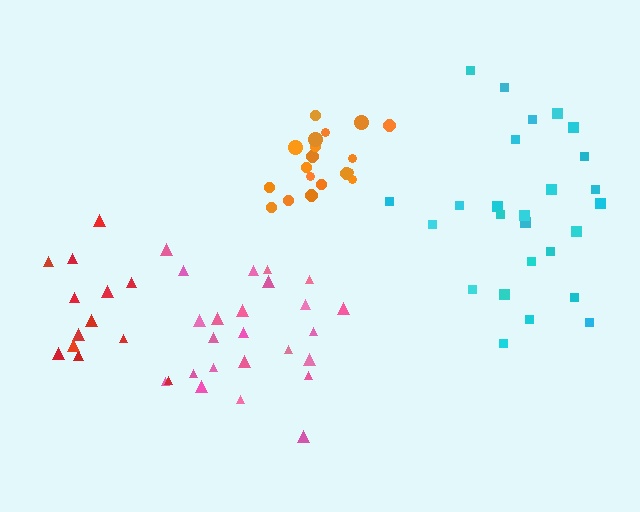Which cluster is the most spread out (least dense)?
Cyan.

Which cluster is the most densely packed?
Orange.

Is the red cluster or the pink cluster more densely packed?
Red.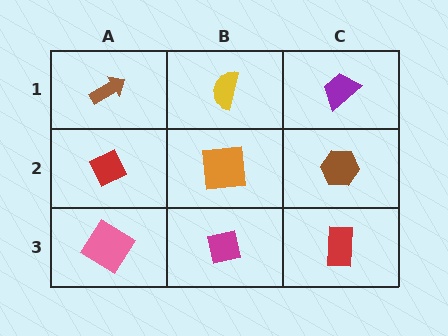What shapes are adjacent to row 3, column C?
A brown hexagon (row 2, column C), a magenta square (row 3, column B).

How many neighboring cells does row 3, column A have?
2.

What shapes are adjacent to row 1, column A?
A red diamond (row 2, column A), a yellow semicircle (row 1, column B).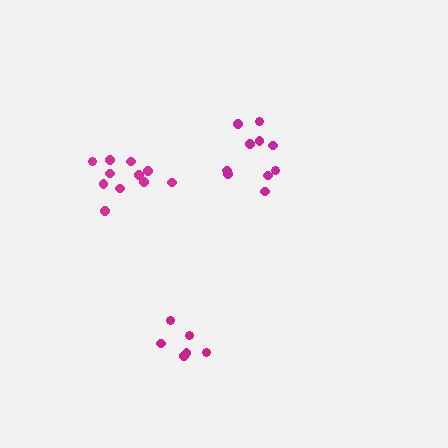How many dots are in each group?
Group 1: 10 dots, Group 2: 6 dots, Group 3: 11 dots (27 total).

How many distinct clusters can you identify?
There are 3 distinct clusters.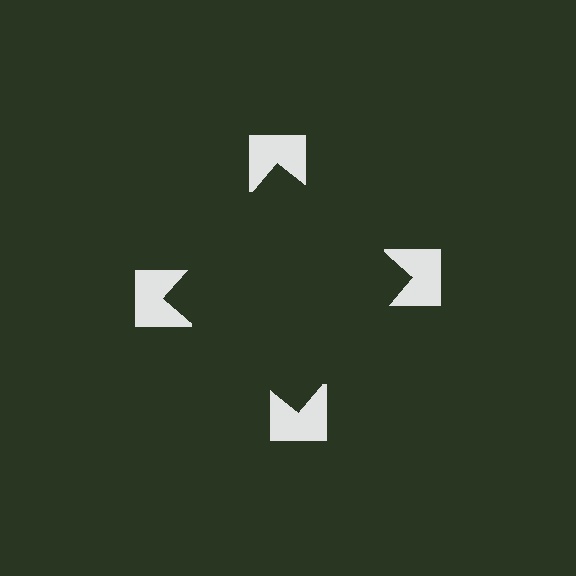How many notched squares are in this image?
There are 4 — one at each vertex of the illusory square.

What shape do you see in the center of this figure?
An illusory square — its edges are inferred from the aligned wedge cuts in the notched squares, not physically drawn.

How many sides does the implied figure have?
4 sides.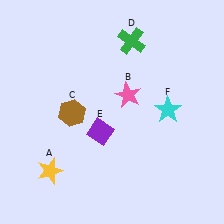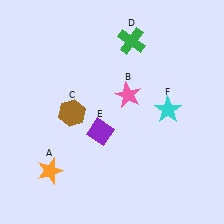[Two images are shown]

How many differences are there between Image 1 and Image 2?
There is 1 difference between the two images.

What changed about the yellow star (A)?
In Image 1, A is yellow. In Image 2, it changed to orange.